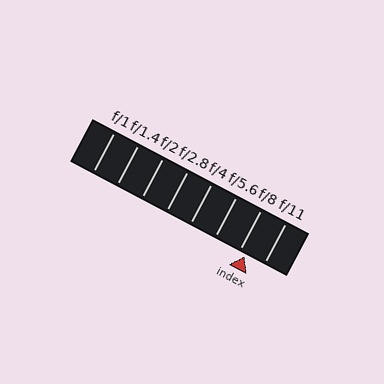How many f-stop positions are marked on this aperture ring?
There are 8 f-stop positions marked.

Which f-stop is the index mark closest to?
The index mark is closest to f/8.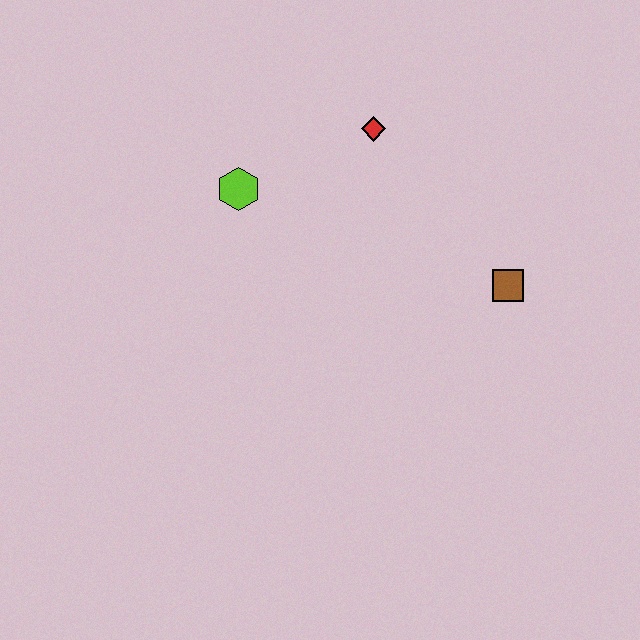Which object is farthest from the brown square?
The lime hexagon is farthest from the brown square.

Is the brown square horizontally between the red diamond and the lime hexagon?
No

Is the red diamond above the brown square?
Yes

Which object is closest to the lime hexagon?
The red diamond is closest to the lime hexagon.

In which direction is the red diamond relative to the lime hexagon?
The red diamond is to the right of the lime hexagon.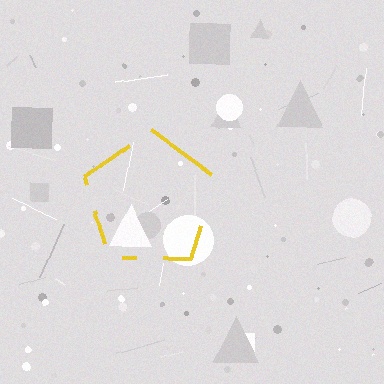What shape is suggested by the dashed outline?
The dashed outline suggests a pentagon.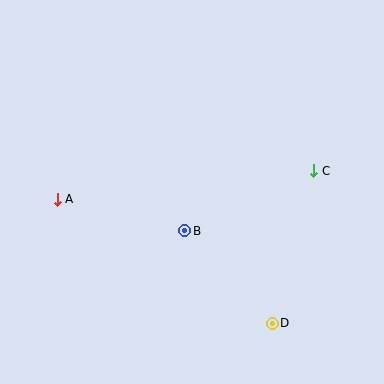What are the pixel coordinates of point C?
Point C is at (314, 171).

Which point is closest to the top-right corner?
Point C is closest to the top-right corner.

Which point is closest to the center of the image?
Point B at (185, 231) is closest to the center.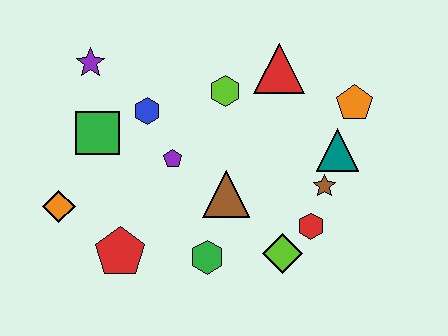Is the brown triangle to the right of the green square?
Yes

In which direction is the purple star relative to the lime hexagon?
The purple star is to the left of the lime hexagon.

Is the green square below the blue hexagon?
Yes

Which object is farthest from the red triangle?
The orange diamond is farthest from the red triangle.